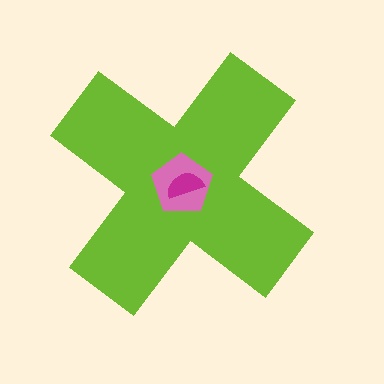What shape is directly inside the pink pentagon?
The magenta semicircle.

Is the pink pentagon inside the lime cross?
Yes.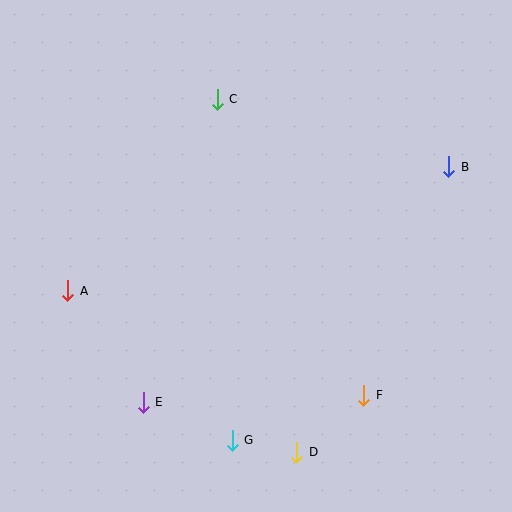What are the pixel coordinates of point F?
Point F is at (364, 395).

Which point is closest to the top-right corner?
Point B is closest to the top-right corner.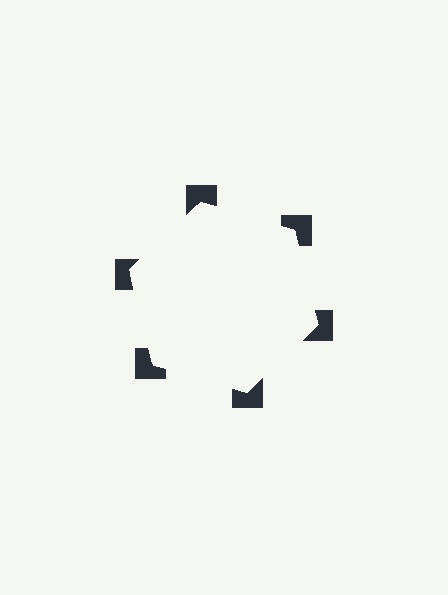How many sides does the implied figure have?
6 sides.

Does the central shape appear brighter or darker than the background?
It typically appears slightly brighter than the background, even though no actual brightness change is drawn.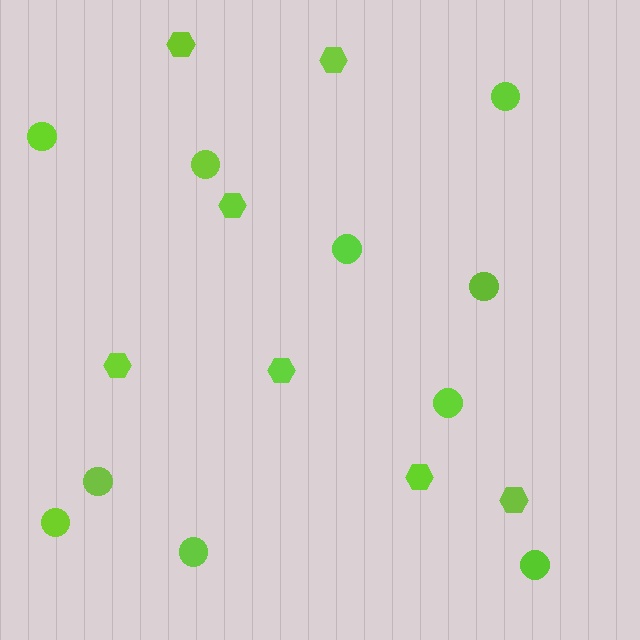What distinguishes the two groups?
There are 2 groups: one group of hexagons (7) and one group of circles (10).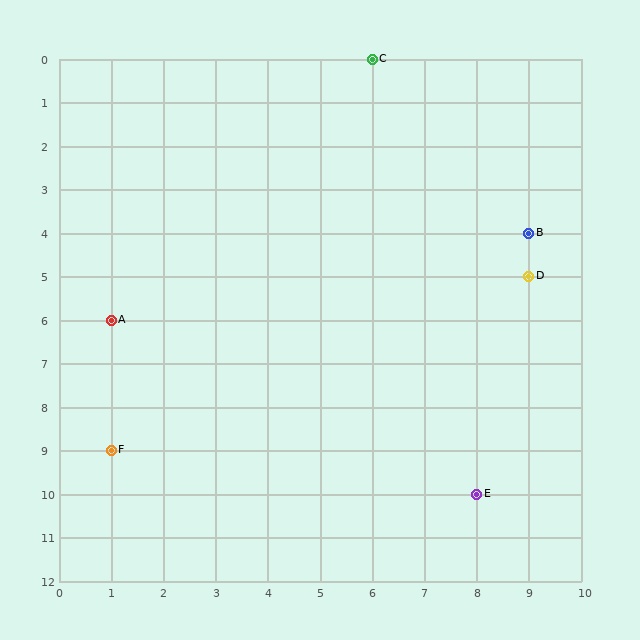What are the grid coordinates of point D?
Point D is at grid coordinates (9, 5).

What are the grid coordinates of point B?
Point B is at grid coordinates (9, 4).